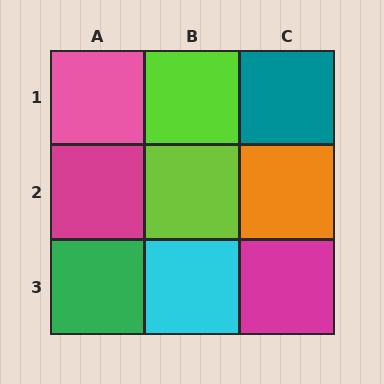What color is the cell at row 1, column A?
Pink.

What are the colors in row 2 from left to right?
Magenta, lime, orange.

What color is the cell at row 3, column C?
Magenta.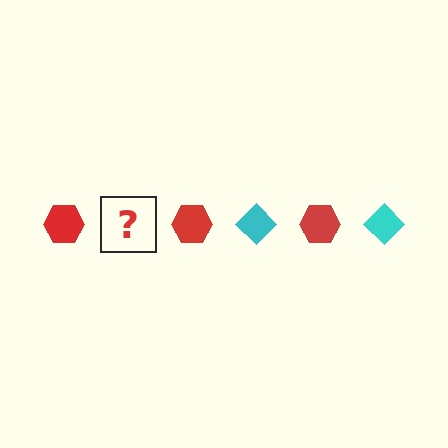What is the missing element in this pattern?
The missing element is a cyan diamond.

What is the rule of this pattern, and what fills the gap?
The rule is that the pattern alternates between red hexagon and cyan diamond. The gap should be filled with a cyan diamond.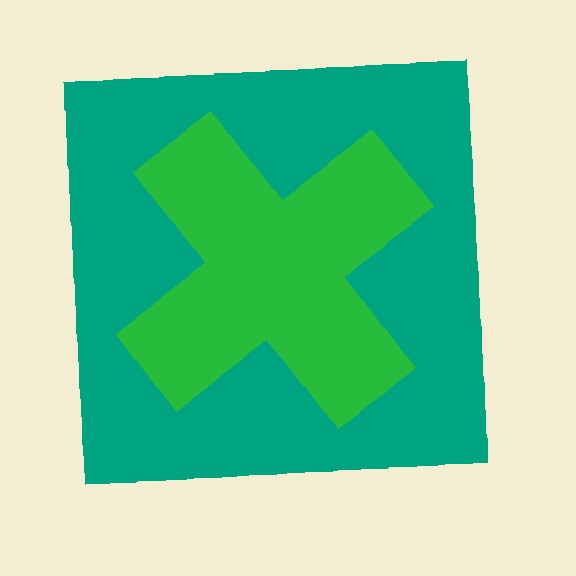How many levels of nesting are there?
2.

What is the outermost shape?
The teal square.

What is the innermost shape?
The green cross.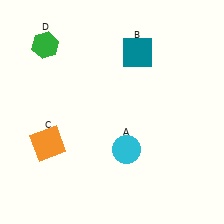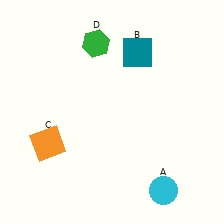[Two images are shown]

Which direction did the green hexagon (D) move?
The green hexagon (D) moved right.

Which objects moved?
The objects that moved are: the cyan circle (A), the green hexagon (D).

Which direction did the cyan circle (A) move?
The cyan circle (A) moved down.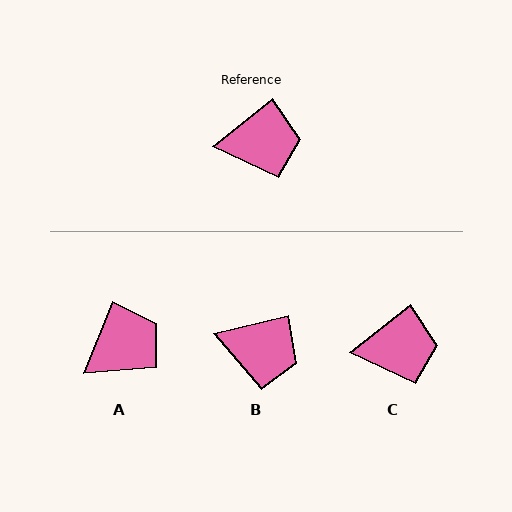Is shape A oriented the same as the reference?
No, it is off by about 30 degrees.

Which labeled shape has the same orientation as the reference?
C.